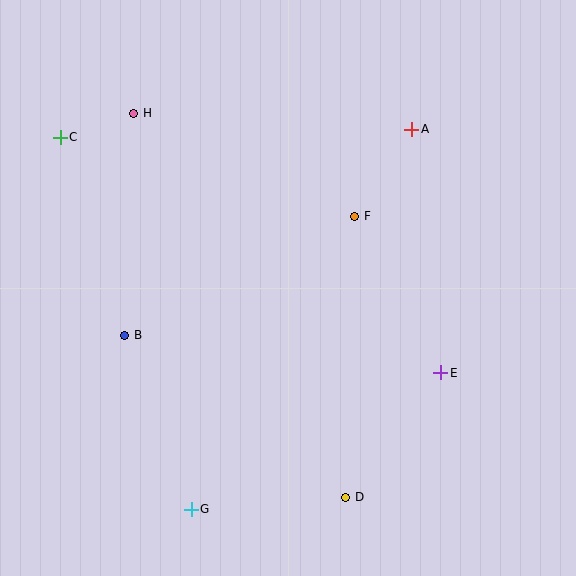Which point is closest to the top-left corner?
Point C is closest to the top-left corner.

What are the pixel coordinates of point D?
Point D is at (346, 497).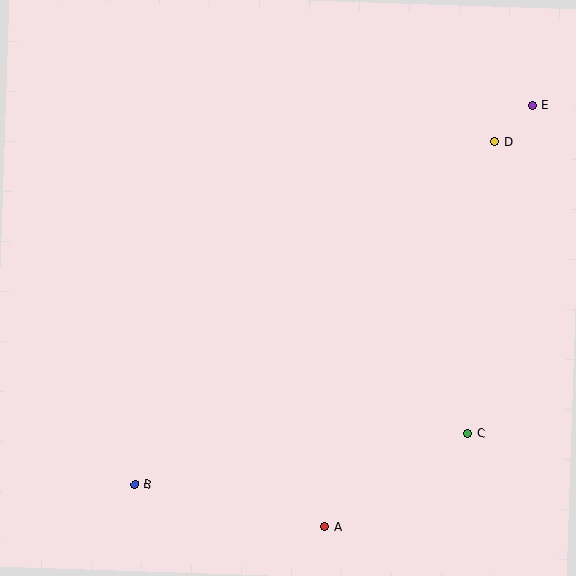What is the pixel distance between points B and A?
The distance between B and A is 194 pixels.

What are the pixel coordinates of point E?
Point E is at (533, 105).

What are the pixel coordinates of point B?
Point B is at (135, 484).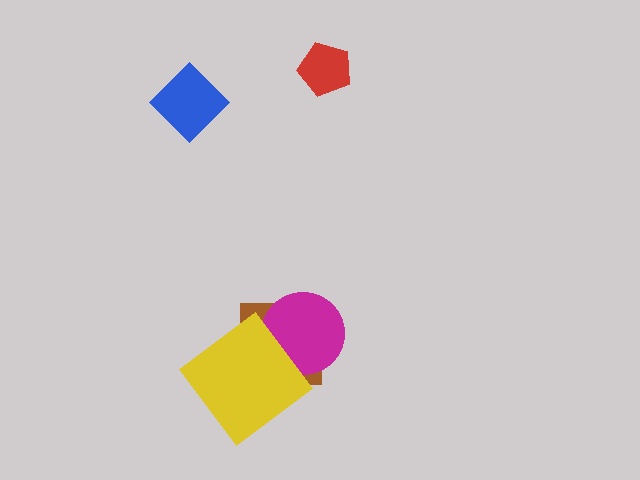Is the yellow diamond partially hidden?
No, no other shape covers it.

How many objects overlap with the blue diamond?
0 objects overlap with the blue diamond.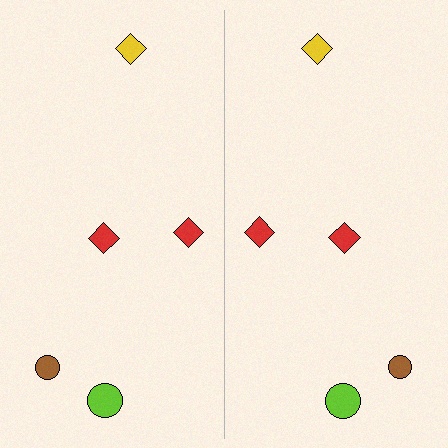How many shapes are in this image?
There are 10 shapes in this image.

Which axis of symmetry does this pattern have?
The pattern has a vertical axis of symmetry running through the center of the image.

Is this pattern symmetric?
Yes, this pattern has bilateral (reflection) symmetry.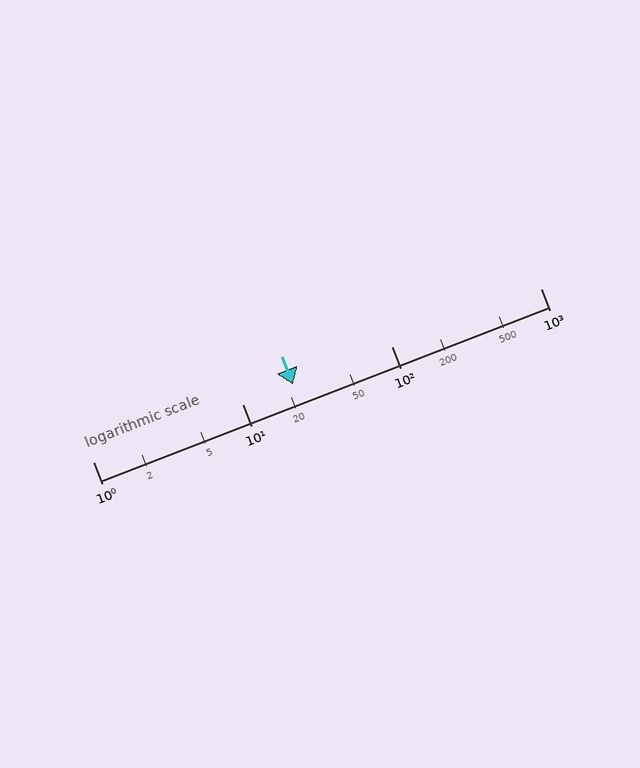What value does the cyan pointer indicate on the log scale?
The pointer indicates approximately 22.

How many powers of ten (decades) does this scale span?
The scale spans 3 decades, from 1 to 1000.